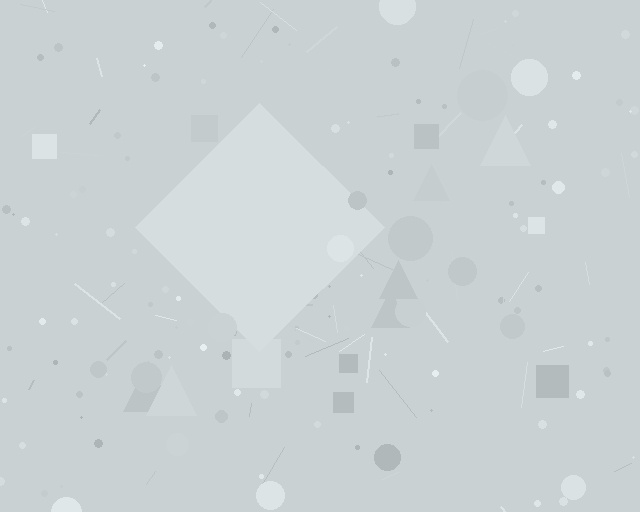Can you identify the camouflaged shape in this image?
The camouflaged shape is a diamond.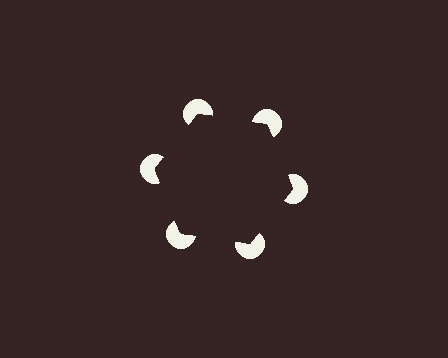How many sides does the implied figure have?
6 sides.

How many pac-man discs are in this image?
There are 6 — one at each vertex of the illusory hexagon.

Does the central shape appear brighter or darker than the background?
It typically appears slightly darker than the background, even though no actual brightness change is drawn.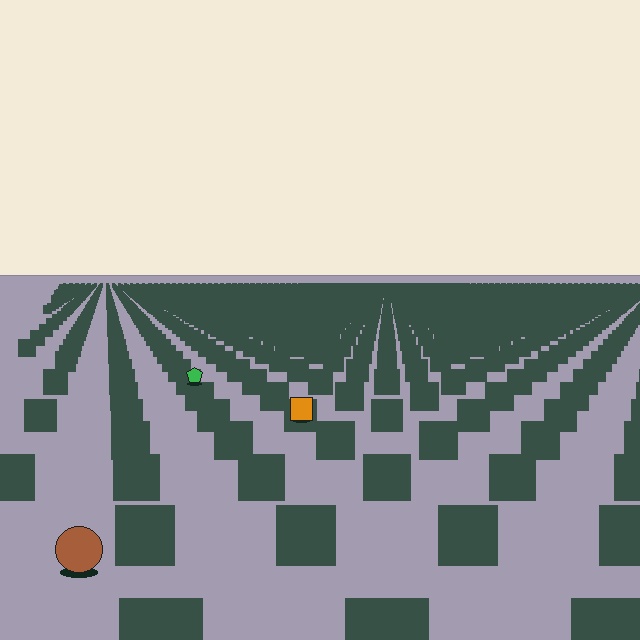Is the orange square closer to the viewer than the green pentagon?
Yes. The orange square is closer — you can tell from the texture gradient: the ground texture is coarser near it.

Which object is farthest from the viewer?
The green pentagon is farthest from the viewer. It appears smaller and the ground texture around it is denser.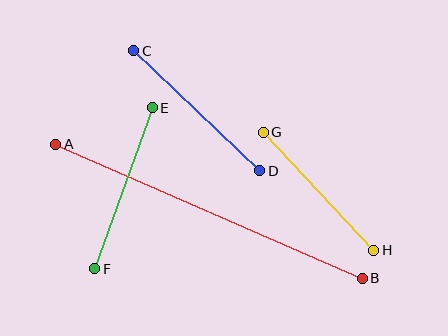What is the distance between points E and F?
The distance is approximately 171 pixels.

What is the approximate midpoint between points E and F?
The midpoint is at approximately (123, 188) pixels.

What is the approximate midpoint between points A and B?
The midpoint is at approximately (209, 211) pixels.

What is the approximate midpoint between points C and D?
The midpoint is at approximately (197, 111) pixels.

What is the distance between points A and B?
The distance is approximately 334 pixels.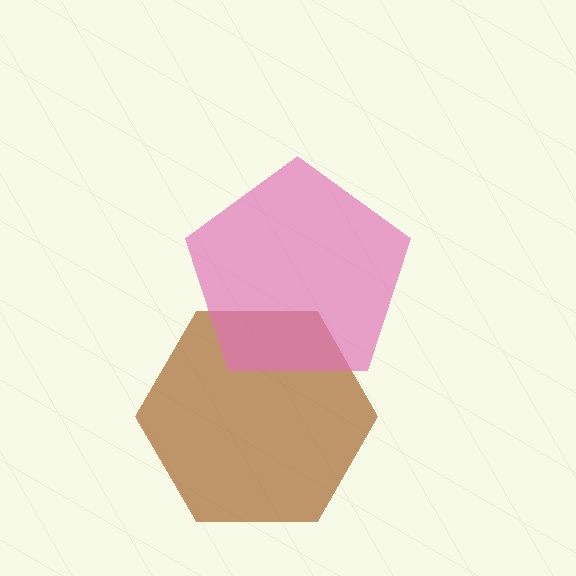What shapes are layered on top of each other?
The layered shapes are: a brown hexagon, a pink pentagon.